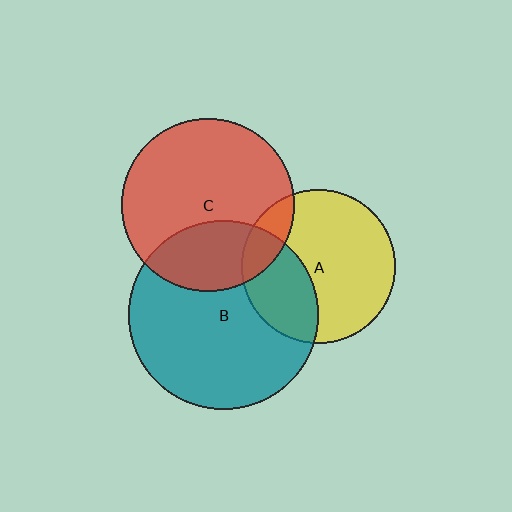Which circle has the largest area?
Circle B (teal).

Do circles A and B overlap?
Yes.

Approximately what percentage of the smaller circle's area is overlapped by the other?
Approximately 30%.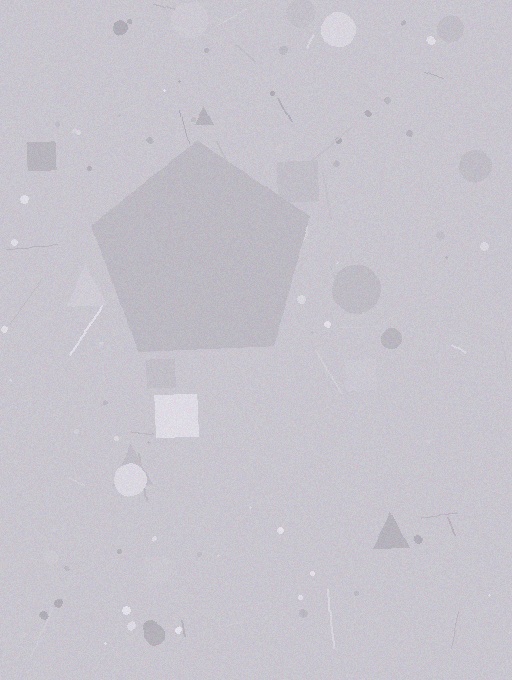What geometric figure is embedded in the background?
A pentagon is embedded in the background.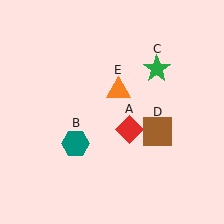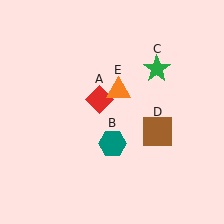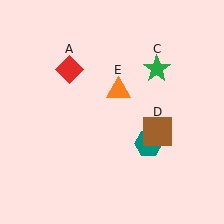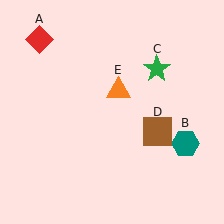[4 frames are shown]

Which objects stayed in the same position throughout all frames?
Green star (object C) and brown square (object D) and orange triangle (object E) remained stationary.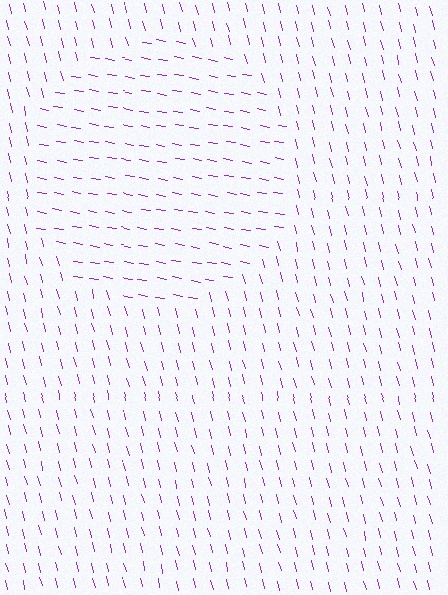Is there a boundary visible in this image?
Yes, there is a texture boundary formed by a change in line orientation.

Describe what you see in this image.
The image is filled with small purple line segments. A circle region in the image has lines oriented differently from the surrounding lines, creating a visible texture boundary.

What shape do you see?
I see a circle.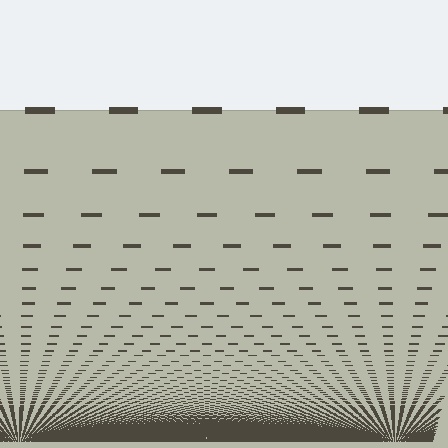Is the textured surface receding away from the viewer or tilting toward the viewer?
The surface appears to tilt toward the viewer. Texture elements get larger and sparser toward the top.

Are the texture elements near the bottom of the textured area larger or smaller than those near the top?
Smaller. The gradient is inverted — elements near the bottom are smaller and denser.